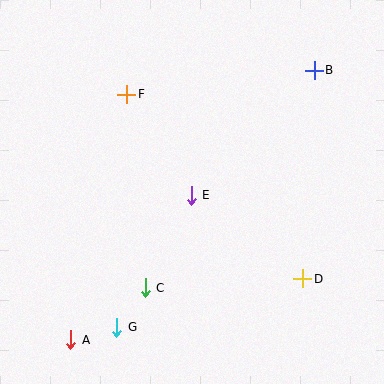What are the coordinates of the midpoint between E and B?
The midpoint between E and B is at (253, 133).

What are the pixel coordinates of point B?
Point B is at (314, 70).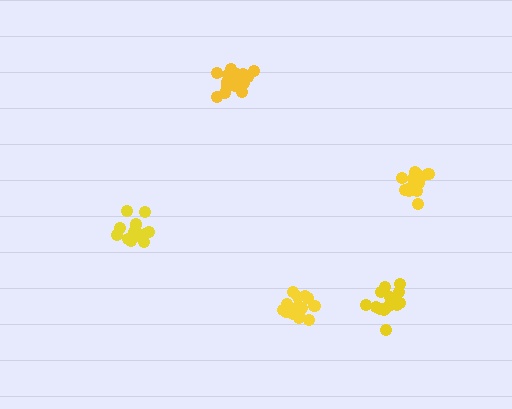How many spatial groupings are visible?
There are 5 spatial groupings.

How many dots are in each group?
Group 1: 15 dots, Group 2: 20 dots, Group 3: 16 dots, Group 4: 17 dots, Group 5: 16 dots (84 total).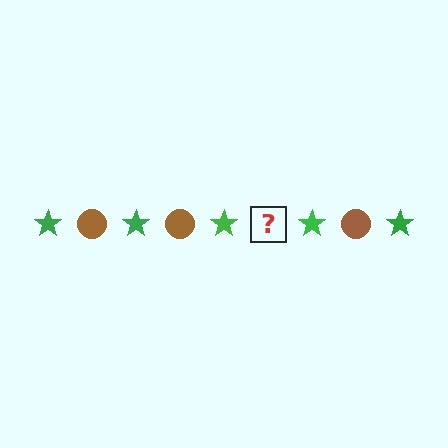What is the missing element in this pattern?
The missing element is a brown circle.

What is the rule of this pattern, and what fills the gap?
The rule is that the pattern alternates between green star and brown circle. The gap should be filled with a brown circle.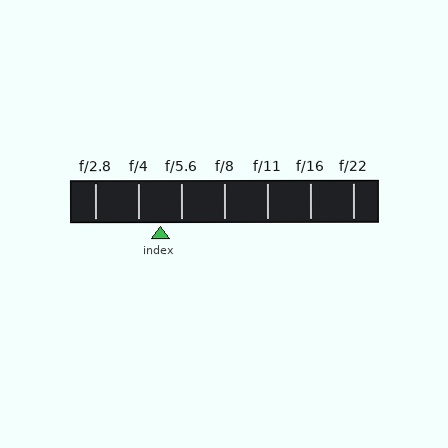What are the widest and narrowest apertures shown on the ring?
The widest aperture shown is f/2.8 and the narrowest is f/22.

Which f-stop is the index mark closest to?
The index mark is closest to f/5.6.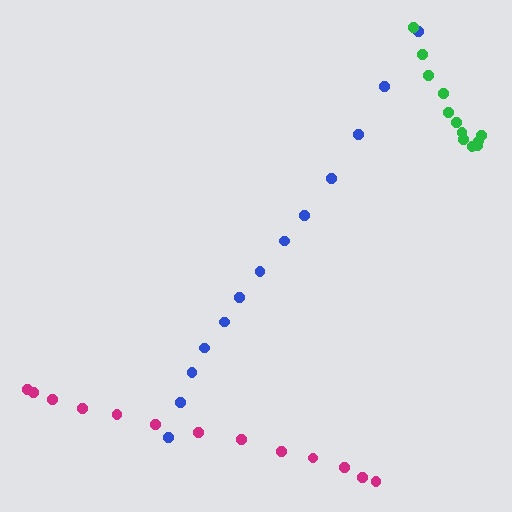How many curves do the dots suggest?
There are 3 distinct paths.